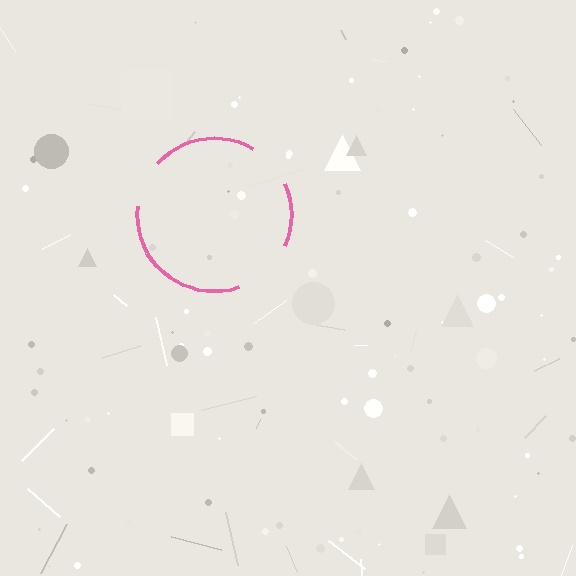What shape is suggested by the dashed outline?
The dashed outline suggests a circle.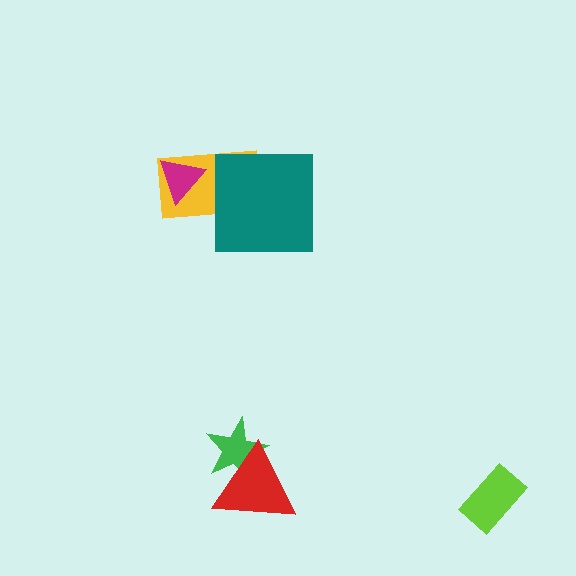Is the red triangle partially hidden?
No, no other shape covers it.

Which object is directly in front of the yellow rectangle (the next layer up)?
The magenta triangle is directly in front of the yellow rectangle.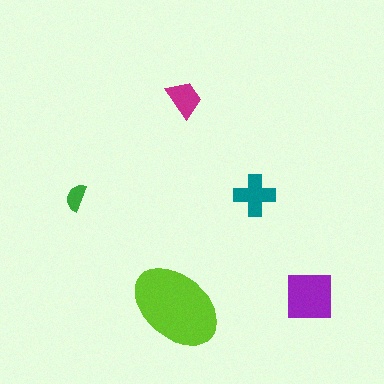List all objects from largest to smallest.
The lime ellipse, the purple square, the teal cross, the magenta trapezoid, the green semicircle.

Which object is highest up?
The magenta trapezoid is topmost.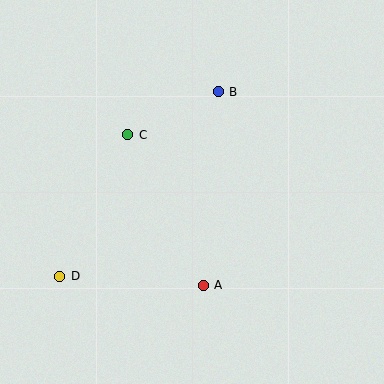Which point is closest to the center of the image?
Point C at (128, 135) is closest to the center.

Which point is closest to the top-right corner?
Point B is closest to the top-right corner.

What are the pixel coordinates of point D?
Point D is at (60, 276).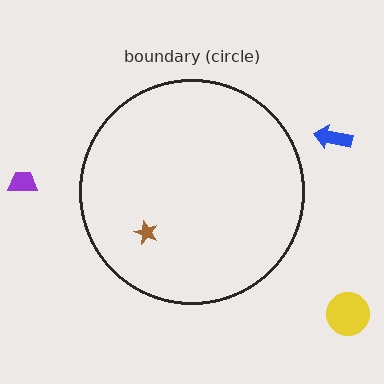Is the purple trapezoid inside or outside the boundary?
Outside.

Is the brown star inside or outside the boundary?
Inside.